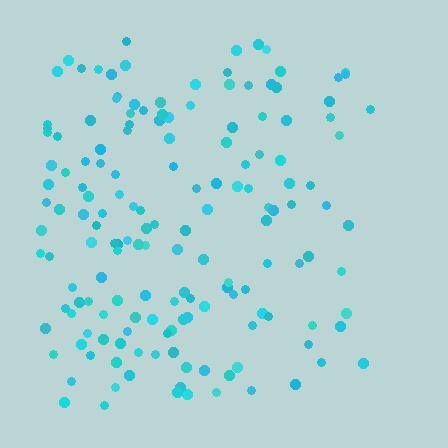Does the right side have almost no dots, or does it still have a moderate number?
Still a moderate number, just noticeably fewer than the left.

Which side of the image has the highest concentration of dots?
The left.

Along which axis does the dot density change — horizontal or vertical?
Horizontal.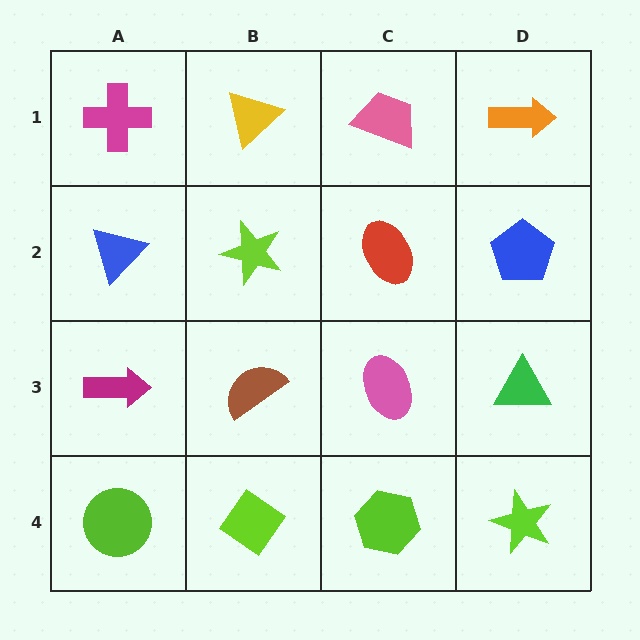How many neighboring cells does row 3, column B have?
4.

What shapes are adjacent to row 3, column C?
A red ellipse (row 2, column C), a lime hexagon (row 4, column C), a brown semicircle (row 3, column B), a green triangle (row 3, column D).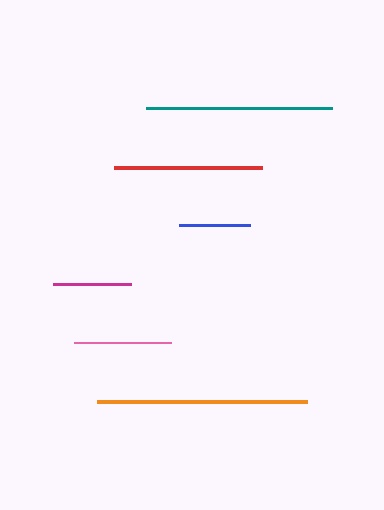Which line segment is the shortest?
The blue line is the shortest at approximately 71 pixels.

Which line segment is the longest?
The orange line is the longest at approximately 209 pixels.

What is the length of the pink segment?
The pink segment is approximately 98 pixels long.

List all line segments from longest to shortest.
From longest to shortest: orange, teal, red, pink, magenta, blue.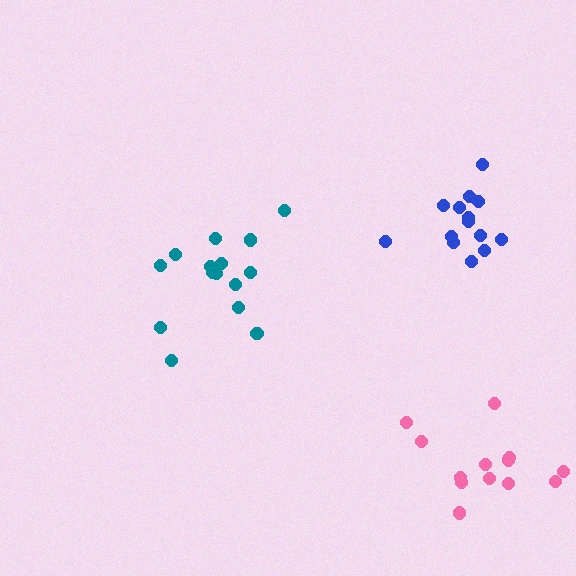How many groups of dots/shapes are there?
There are 3 groups.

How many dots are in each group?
Group 1: 15 dots, Group 2: 14 dots, Group 3: 13 dots (42 total).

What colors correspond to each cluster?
The clusters are colored: teal, blue, pink.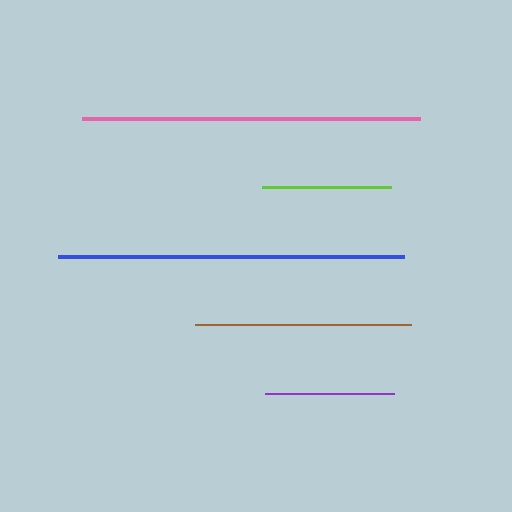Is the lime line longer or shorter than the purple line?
The purple line is longer than the lime line.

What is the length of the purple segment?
The purple segment is approximately 129 pixels long.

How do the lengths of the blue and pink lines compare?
The blue and pink lines are approximately the same length.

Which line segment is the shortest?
The lime line is the shortest at approximately 129 pixels.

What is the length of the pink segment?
The pink segment is approximately 337 pixels long.